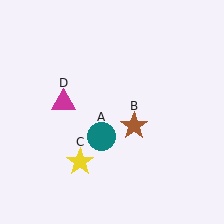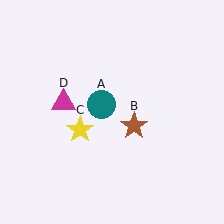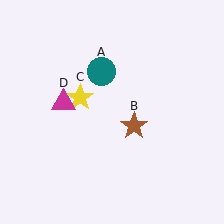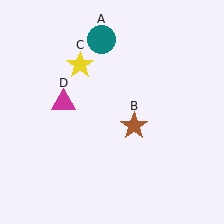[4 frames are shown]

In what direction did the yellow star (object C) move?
The yellow star (object C) moved up.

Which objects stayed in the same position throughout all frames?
Brown star (object B) and magenta triangle (object D) remained stationary.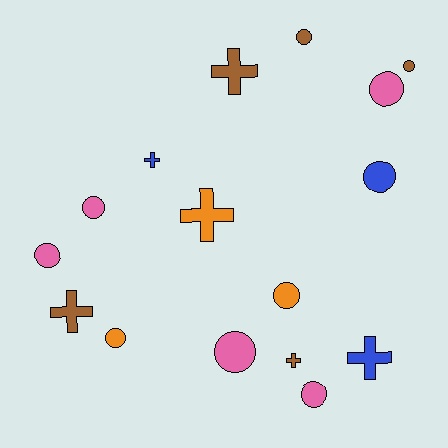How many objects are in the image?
There are 16 objects.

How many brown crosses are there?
There are 3 brown crosses.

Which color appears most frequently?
Brown, with 5 objects.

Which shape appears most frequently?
Circle, with 10 objects.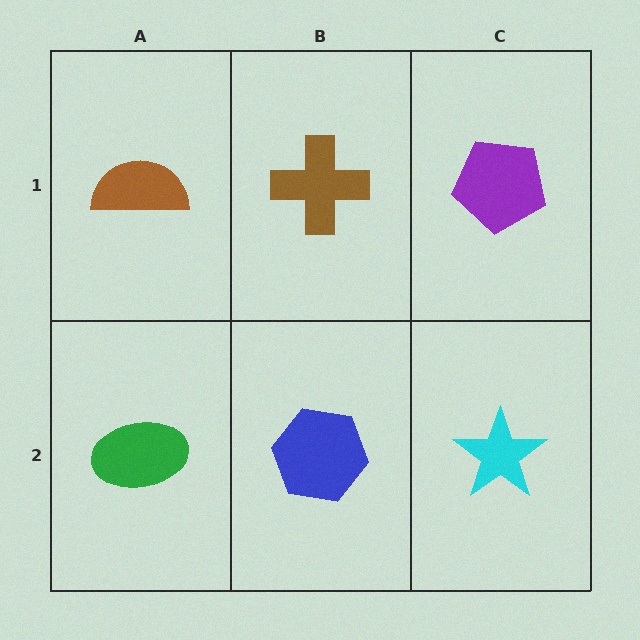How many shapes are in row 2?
3 shapes.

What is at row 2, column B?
A blue hexagon.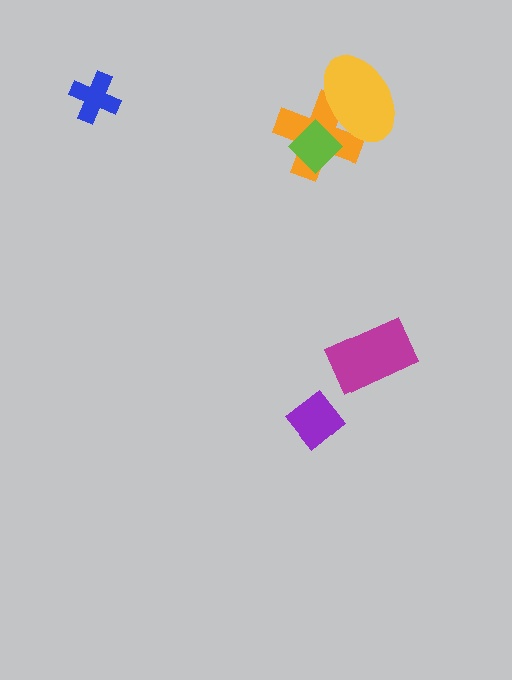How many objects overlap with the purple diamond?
0 objects overlap with the purple diamond.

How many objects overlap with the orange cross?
2 objects overlap with the orange cross.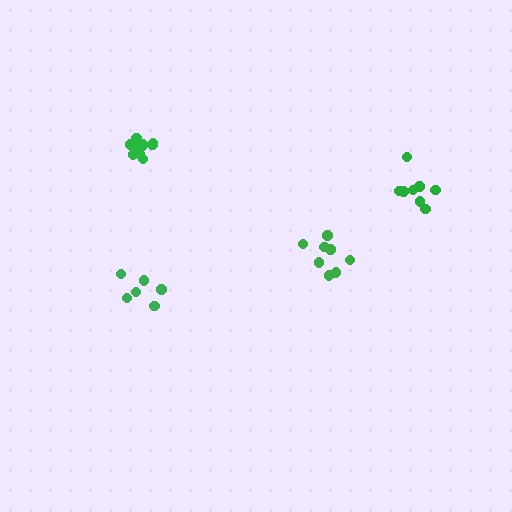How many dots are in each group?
Group 1: 11 dots, Group 2: 8 dots, Group 3: 6 dots, Group 4: 8 dots (33 total).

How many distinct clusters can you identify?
There are 4 distinct clusters.